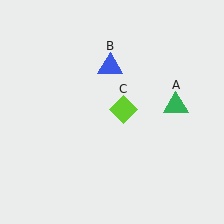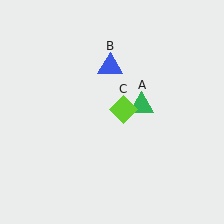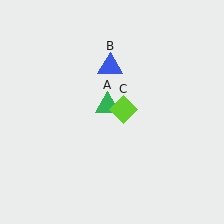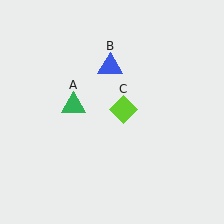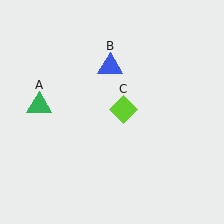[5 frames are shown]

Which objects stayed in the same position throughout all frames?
Blue triangle (object B) and lime diamond (object C) remained stationary.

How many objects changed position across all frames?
1 object changed position: green triangle (object A).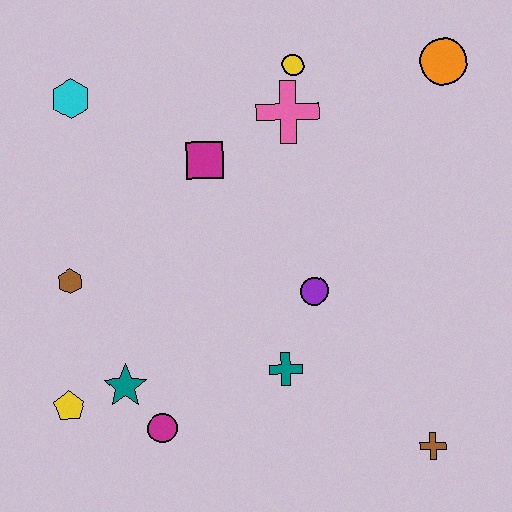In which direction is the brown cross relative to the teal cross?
The brown cross is to the right of the teal cross.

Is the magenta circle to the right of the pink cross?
No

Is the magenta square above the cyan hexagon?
No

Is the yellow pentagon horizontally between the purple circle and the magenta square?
No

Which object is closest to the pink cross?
The yellow circle is closest to the pink cross.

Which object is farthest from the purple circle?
The cyan hexagon is farthest from the purple circle.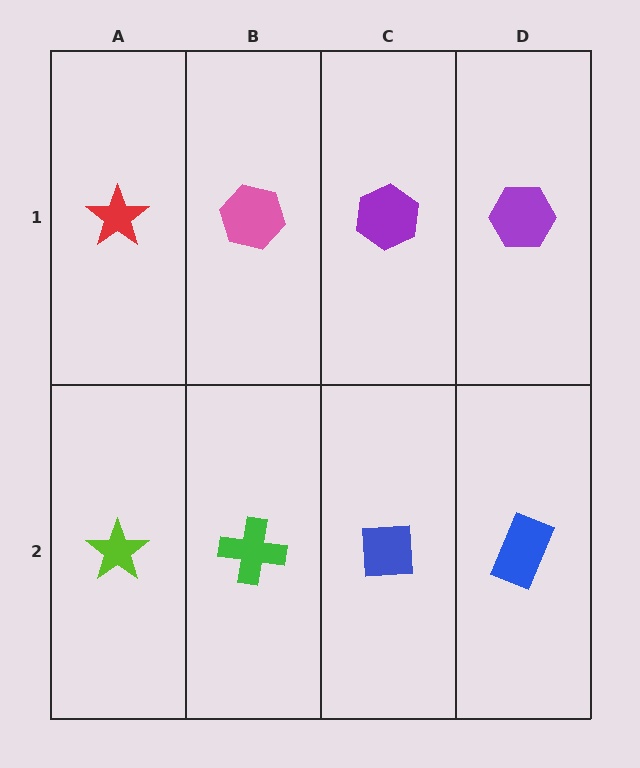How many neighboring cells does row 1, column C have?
3.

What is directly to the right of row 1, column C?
A purple hexagon.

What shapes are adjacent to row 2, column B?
A pink hexagon (row 1, column B), a lime star (row 2, column A), a blue square (row 2, column C).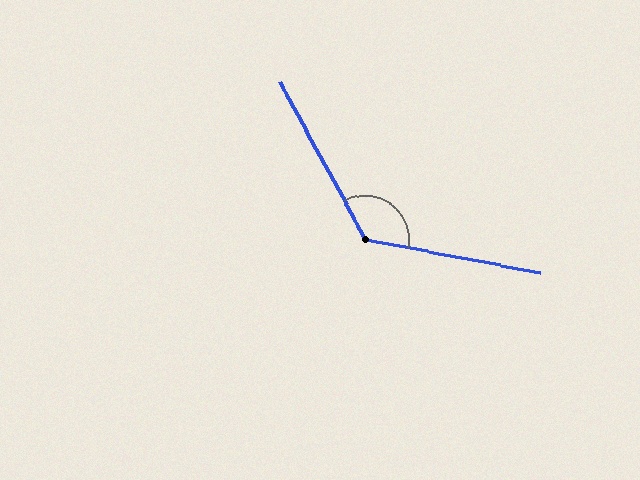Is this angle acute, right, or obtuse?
It is obtuse.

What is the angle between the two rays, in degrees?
Approximately 129 degrees.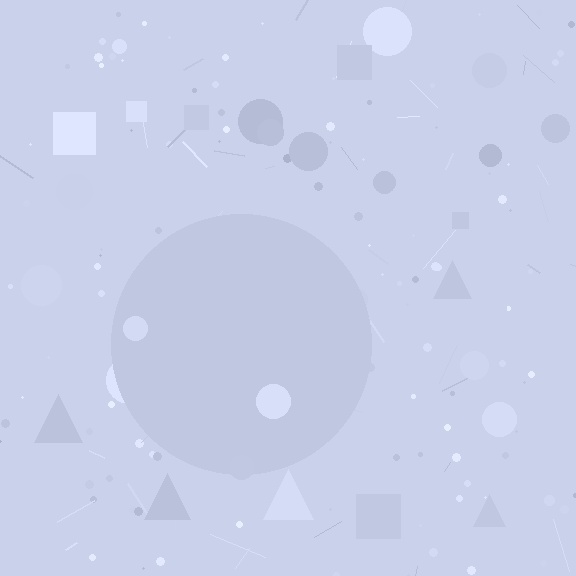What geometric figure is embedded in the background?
A circle is embedded in the background.